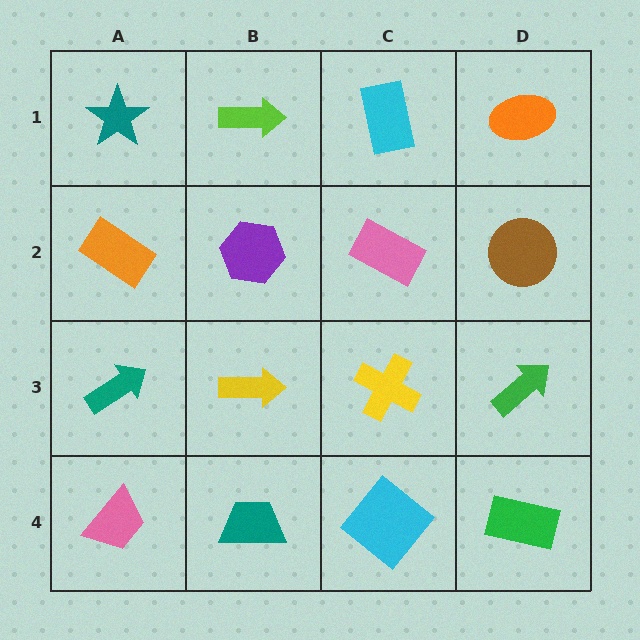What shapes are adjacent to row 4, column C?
A yellow cross (row 3, column C), a teal trapezoid (row 4, column B), a green rectangle (row 4, column D).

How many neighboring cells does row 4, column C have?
3.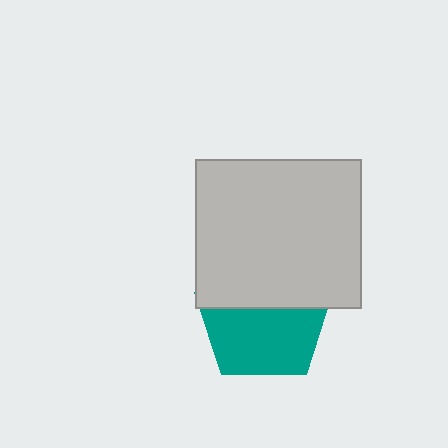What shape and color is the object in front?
The object in front is a light gray rectangle.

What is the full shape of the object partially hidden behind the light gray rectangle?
The partially hidden object is a teal pentagon.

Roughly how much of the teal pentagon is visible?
About half of it is visible (roughly 55%).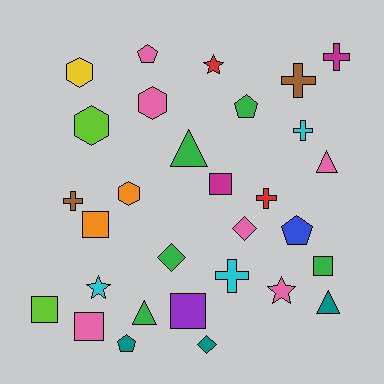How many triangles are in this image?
There are 4 triangles.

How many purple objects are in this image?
There is 1 purple object.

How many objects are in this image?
There are 30 objects.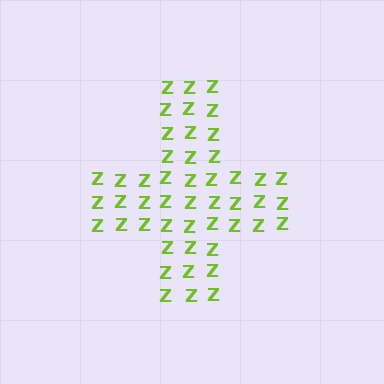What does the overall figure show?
The overall figure shows a cross.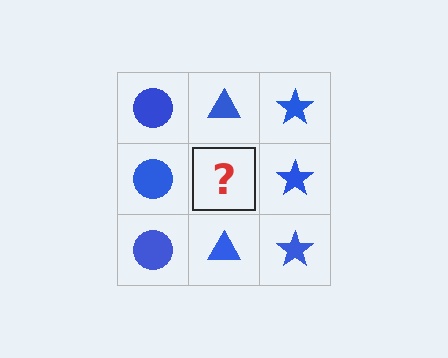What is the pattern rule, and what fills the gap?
The rule is that each column has a consistent shape. The gap should be filled with a blue triangle.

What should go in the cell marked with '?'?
The missing cell should contain a blue triangle.